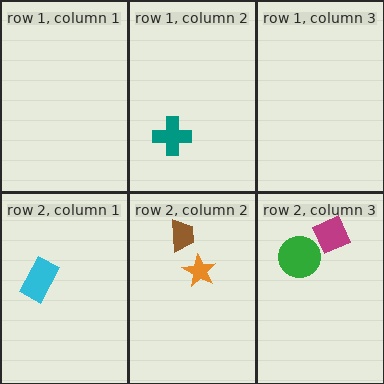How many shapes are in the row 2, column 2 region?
2.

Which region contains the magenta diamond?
The row 2, column 3 region.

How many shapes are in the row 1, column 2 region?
1.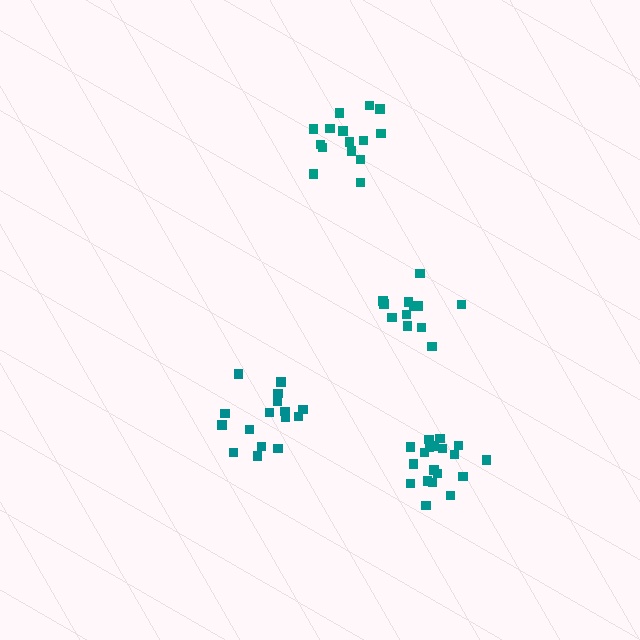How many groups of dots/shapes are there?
There are 4 groups.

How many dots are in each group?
Group 1: 15 dots, Group 2: 16 dots, Group 3: 19 dots, Group 4: 13 dots (63 total).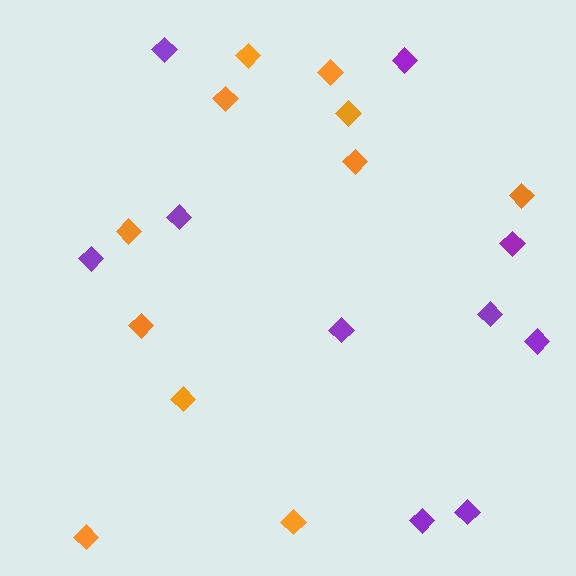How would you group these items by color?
There are 2 groups: one group of orange diamonds (11) and one group of purple diamonds (10).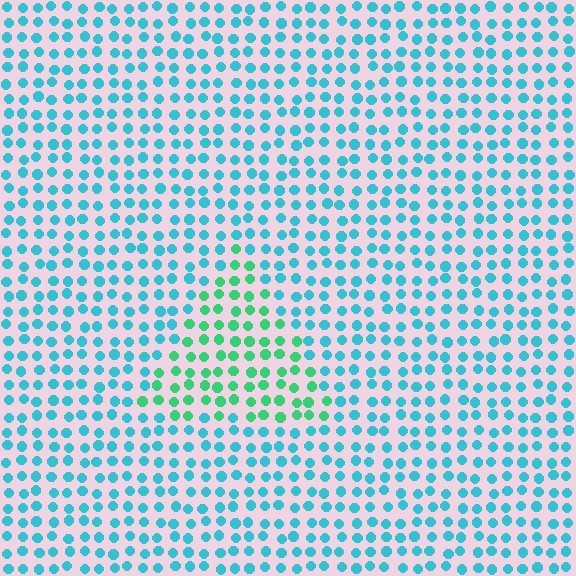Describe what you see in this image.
The image is filled with small cyan elements in a uniform arrangement. A triangle-shaped region is visible where the elements are tinted to a slightly different hue, forming a subtle color boundary.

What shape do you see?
I see a triangle.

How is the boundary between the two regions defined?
The boundary is defined purely by a slight shift in hue (about 41 degrees). Spacing, size, and orientation are identical on both sides.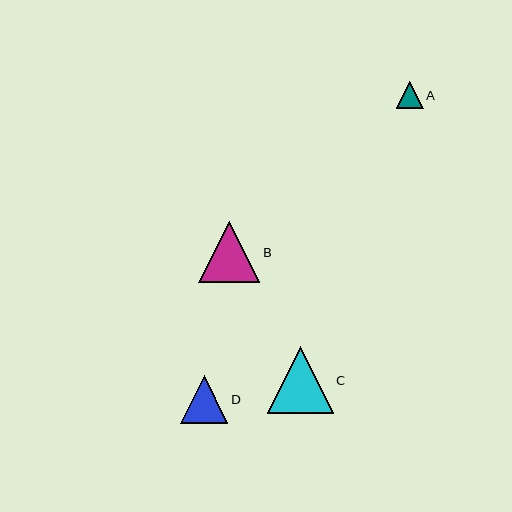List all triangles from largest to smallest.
From largest to smallest: C, B, D, A.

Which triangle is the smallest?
Triangle A is the smallest with a size of approximately 27 pixels.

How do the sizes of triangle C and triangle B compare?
Triangle C and triangle B are approximately the same size.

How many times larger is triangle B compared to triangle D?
Triangle B is approximately 1.3 times the size of triangle D.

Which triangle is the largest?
Triangle C is the largest with a size of approximately 66 pixels.